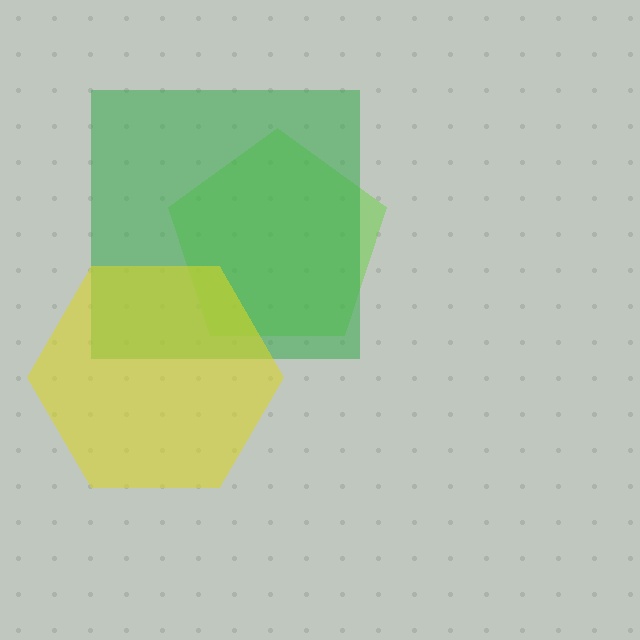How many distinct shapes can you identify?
There are 3 distinct shapes: a lime pentagon, a green square, a yellow hexagon.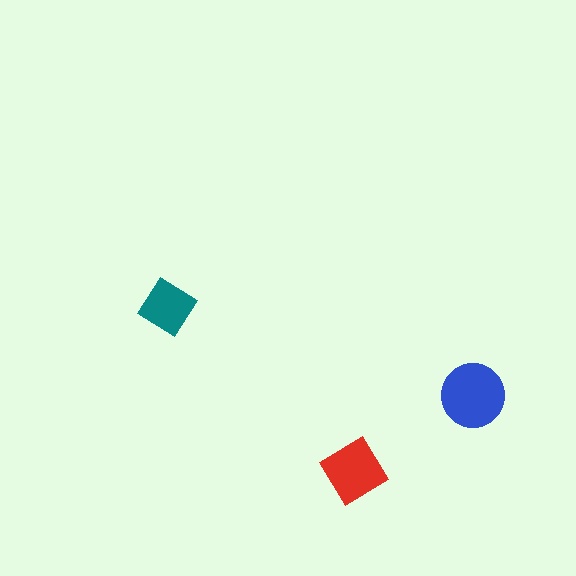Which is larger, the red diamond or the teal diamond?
The red diamond.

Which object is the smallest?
The teal diamond.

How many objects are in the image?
There are 3 objects in the image.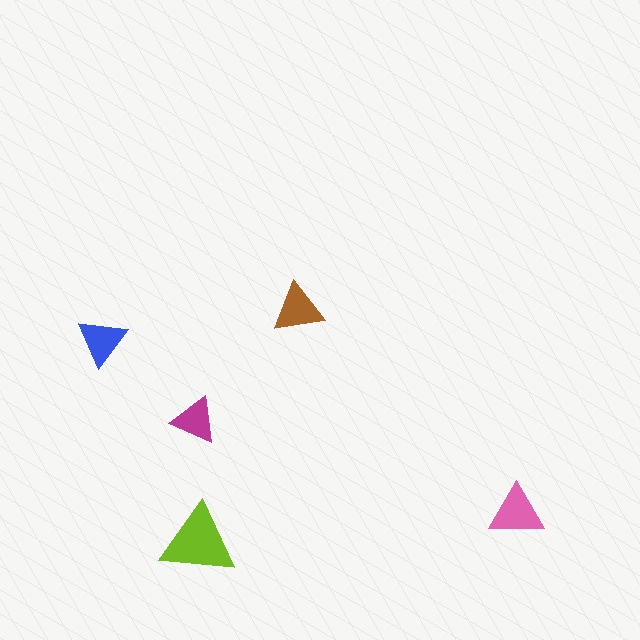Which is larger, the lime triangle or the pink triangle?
The lime one.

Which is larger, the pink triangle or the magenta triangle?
The pink one.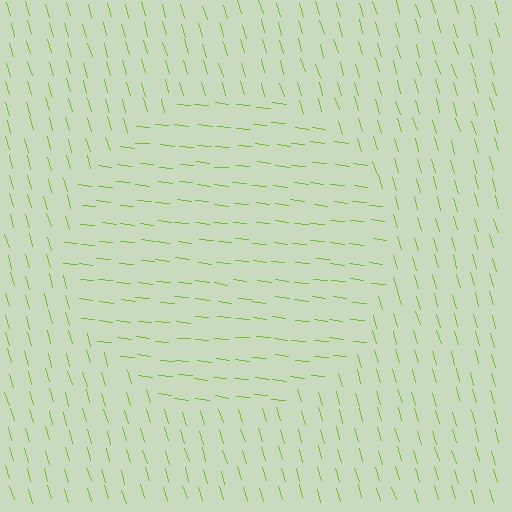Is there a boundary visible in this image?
Yes, there is a texture boundary formed by a change in line orientation.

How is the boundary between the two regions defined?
The boundary is defined purely by a change in line orientation (approximately 67 degrees difference). All lines are the same color and thickness.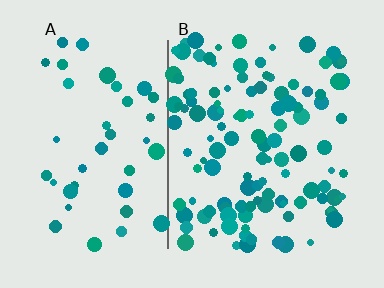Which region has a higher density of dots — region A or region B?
B (the right).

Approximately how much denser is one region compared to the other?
Approximately 2.8× — region B over region A.